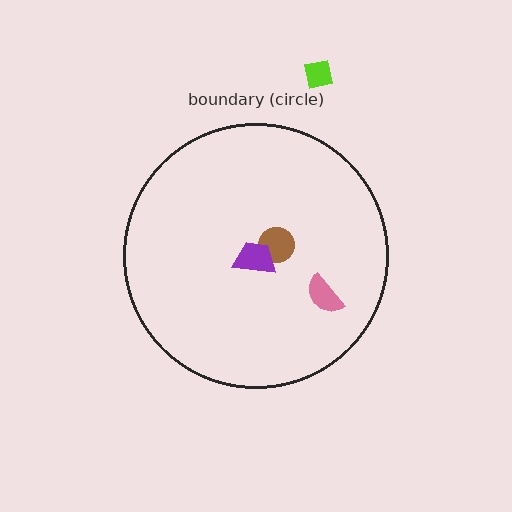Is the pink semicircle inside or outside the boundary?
Inside.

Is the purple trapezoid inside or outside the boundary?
Inside.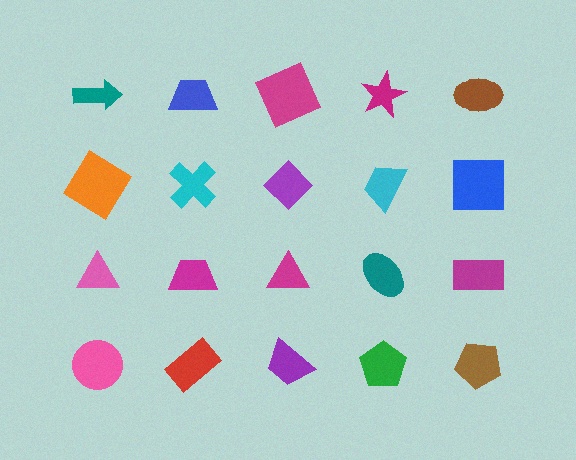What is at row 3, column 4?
A teal ellipse.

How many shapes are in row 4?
5 shapes.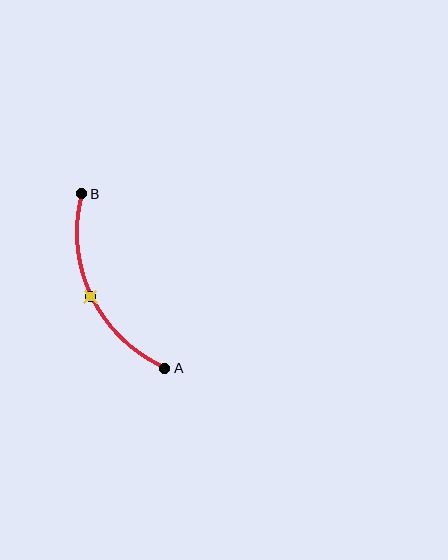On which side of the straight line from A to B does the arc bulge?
The arc bulges to the left of the straight line connecting A and B.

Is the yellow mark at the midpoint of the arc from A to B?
Yes. The yellow mark lies on the arc at equal arc-length from both A and B — it is the arc midpoint.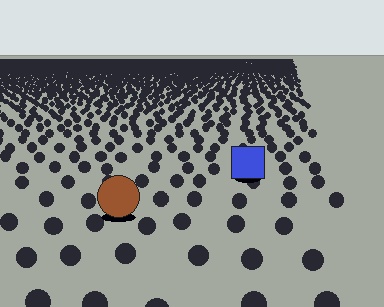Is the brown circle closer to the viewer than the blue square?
Yes. The brown circle is closer — you can tell from the texture gradient: the ground texture is coarser near it.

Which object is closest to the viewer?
The brown circle is closest. The texture marks near it are larger and more spread out.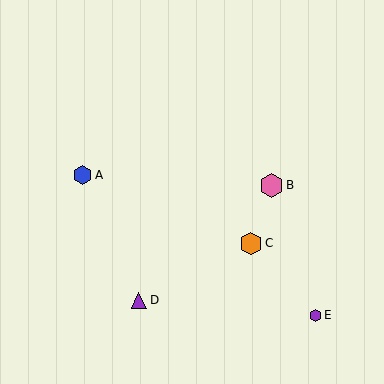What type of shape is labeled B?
Shape B is a pink hexagon.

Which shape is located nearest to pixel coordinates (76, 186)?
The blue hexagon (labeled A) at (83, 175) is nearest to that location.